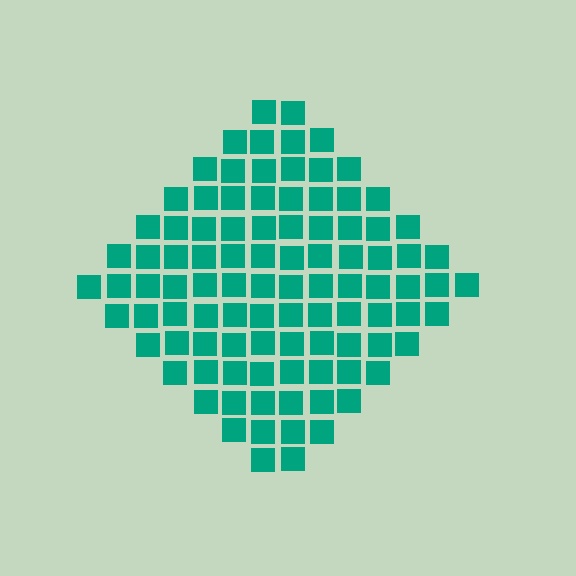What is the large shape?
The large shape is a diamond.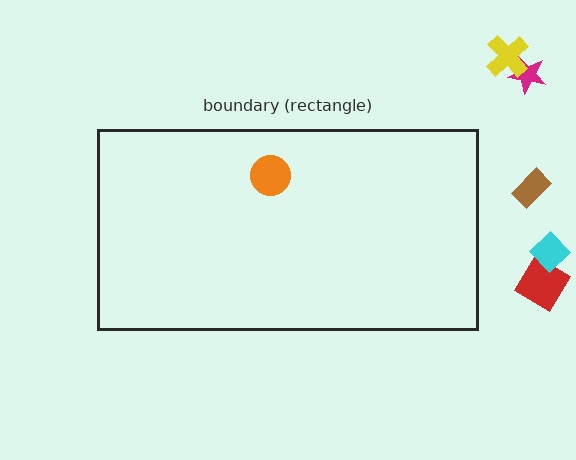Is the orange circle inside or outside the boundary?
Inside.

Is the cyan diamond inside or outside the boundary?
Outside.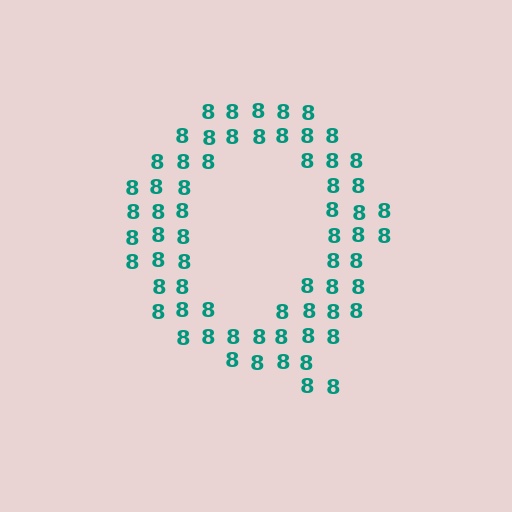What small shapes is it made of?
It is made of small digit 8's.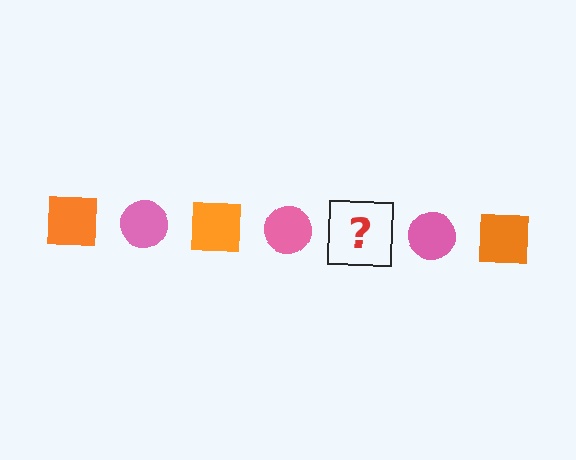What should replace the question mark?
The question mark should be replaced with an orange square.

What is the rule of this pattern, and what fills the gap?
The rule is that the pattern alternates between orange square and pink circle. The gap should be filled with an orange square.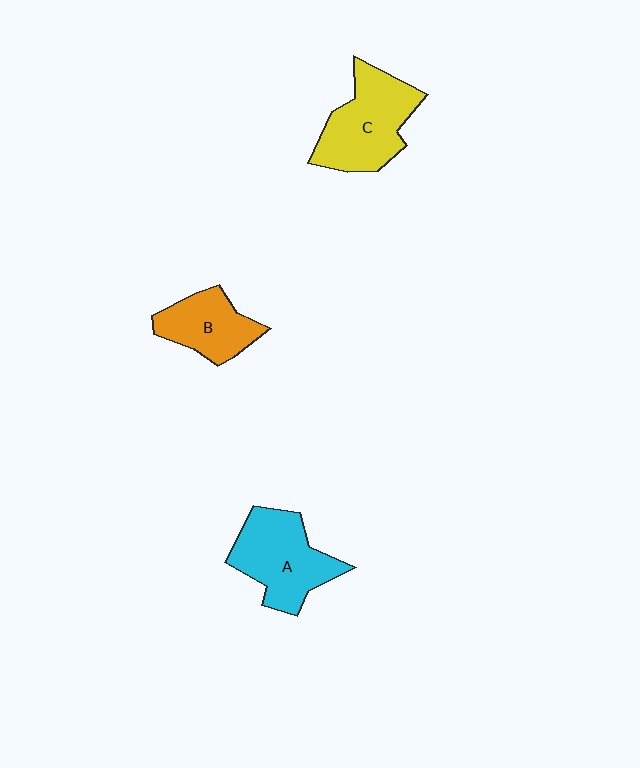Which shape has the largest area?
Shape C (yellow).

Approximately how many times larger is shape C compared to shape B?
Approximately 1.5 times.